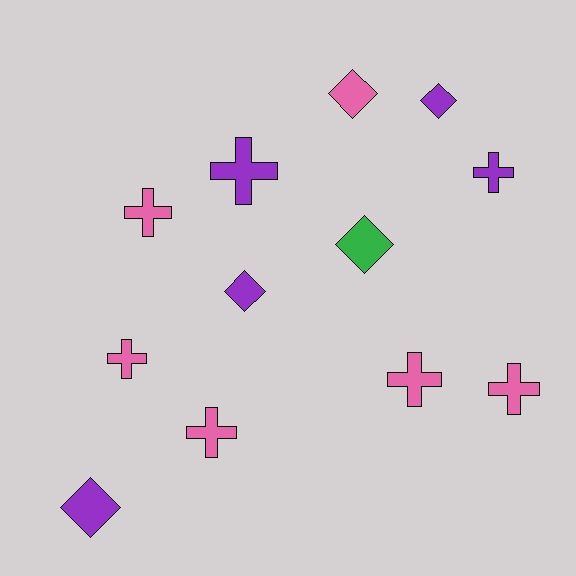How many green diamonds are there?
There is 1 green diamond.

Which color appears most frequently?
Pink, with 6 objects.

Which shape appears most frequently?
Cross, with 7 objects.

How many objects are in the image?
There are 12 objects.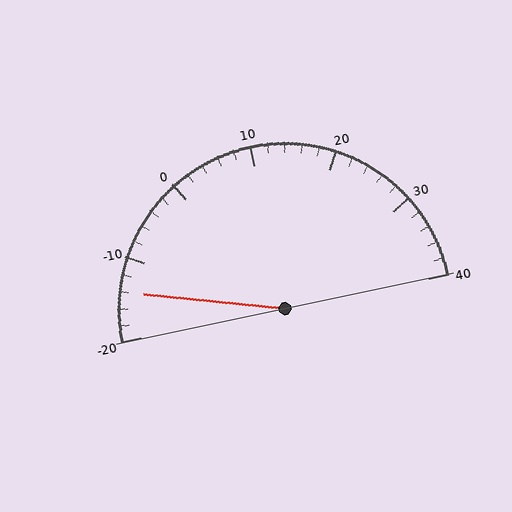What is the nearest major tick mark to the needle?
The nearest major tick mark is -10.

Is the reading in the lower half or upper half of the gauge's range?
The reading is in the lower half of the range (-20 to 40).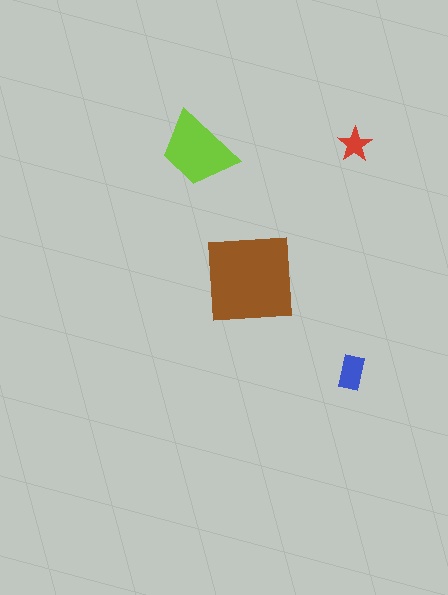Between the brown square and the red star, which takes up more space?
The brown square.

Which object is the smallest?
The red star.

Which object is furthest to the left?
The lime trapezoid is leftmost.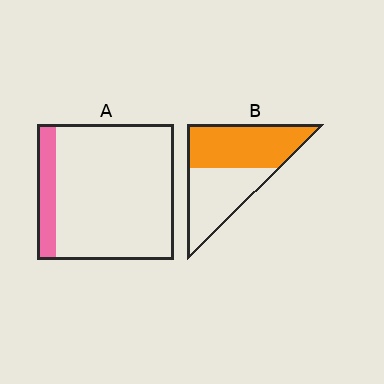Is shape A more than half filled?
No.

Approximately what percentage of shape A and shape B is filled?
A is approximately 15% and B is approximately 55%.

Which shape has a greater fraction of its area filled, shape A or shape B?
Shape B.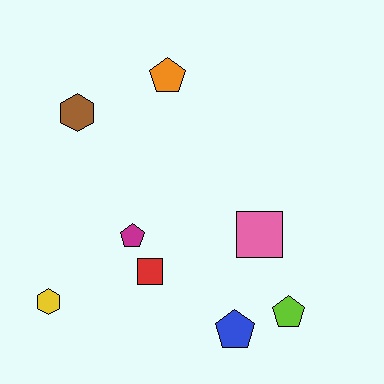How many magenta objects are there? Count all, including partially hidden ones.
There is 1 magenta object.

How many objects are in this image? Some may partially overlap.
There are 8 objects.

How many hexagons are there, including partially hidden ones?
There are 2 hexagons.